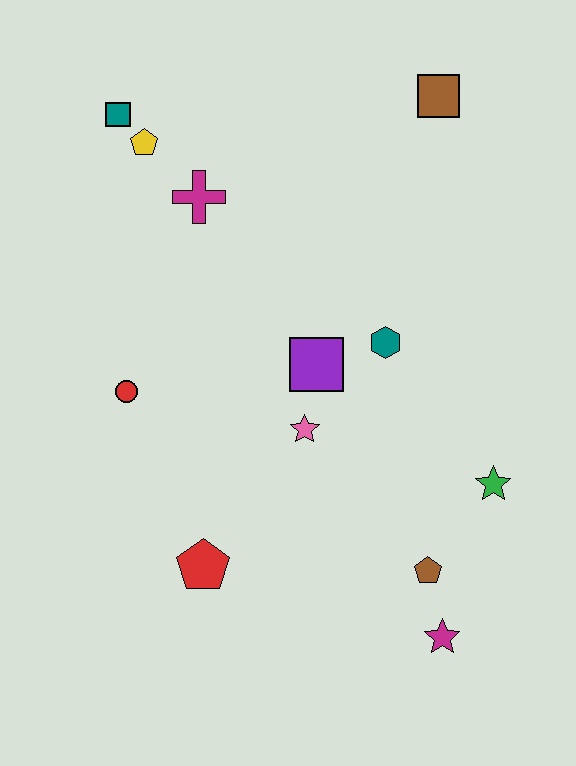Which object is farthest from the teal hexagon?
The teal square is farthest from the teal hexagon.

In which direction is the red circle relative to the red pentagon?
The red circle is above the red pentagon.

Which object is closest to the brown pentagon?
The magenta star is closest to the brown pentagon.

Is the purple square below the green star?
No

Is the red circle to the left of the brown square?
Yes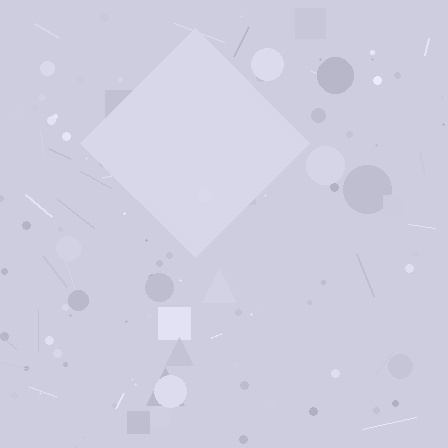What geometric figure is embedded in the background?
A diamond is embedded in the background.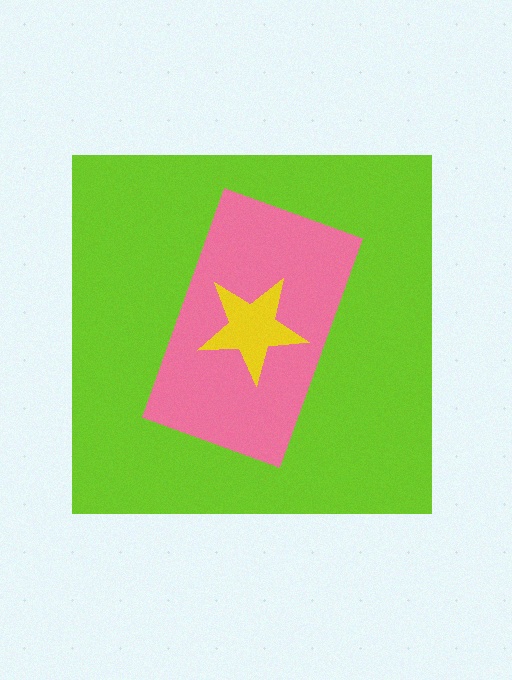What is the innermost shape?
The yellow star.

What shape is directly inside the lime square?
The pink rectangle.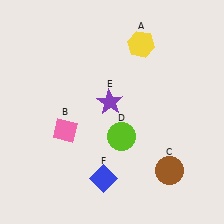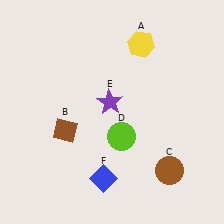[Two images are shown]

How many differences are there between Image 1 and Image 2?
There is 1 difference between the two images.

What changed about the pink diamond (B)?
In Image 1, B is pink. In Image 2, it changed to brown.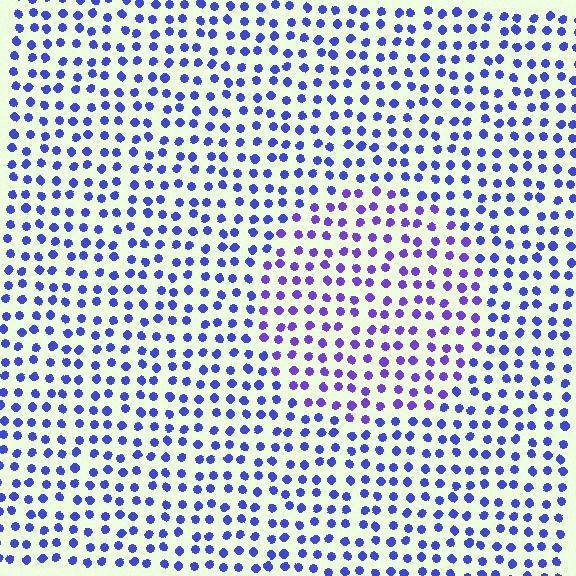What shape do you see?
I see a circle.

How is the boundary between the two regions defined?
The boundary is defined purely by a slight shift in hue (about 26 degrees). Spacing, size, and orientation are identical on both sides.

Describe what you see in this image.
The image is filled with small blue elements in a uniform arrangement. A circle-shaped region is visible where the elements are tinted to a slightly different hue, forming a subtle color boundary.